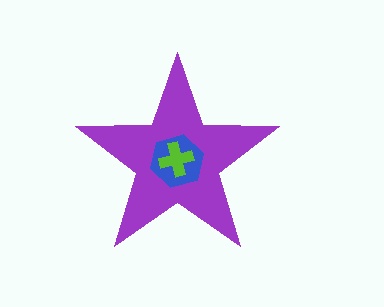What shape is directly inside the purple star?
The blue hexagon.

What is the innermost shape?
The lime cross.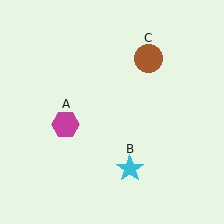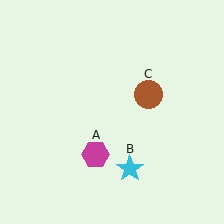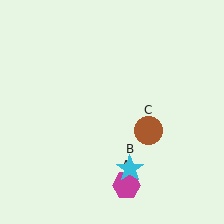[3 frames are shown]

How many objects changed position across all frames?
2 objects changed position: magenta hexagon (object A), brown circle (object C).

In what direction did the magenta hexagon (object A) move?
The magenta hexagon (object A) moved down and to the right.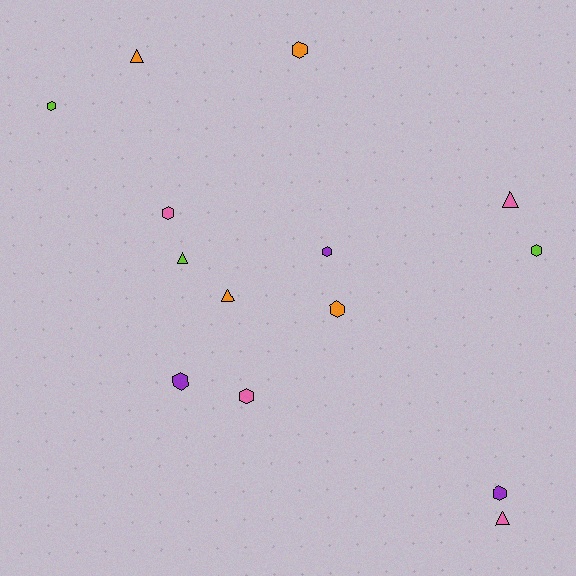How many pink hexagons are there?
There are 2 pink hexagons.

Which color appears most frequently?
Orange, with 4 objects.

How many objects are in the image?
There are 14 objects.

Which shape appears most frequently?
Hexagon, with 9 objects.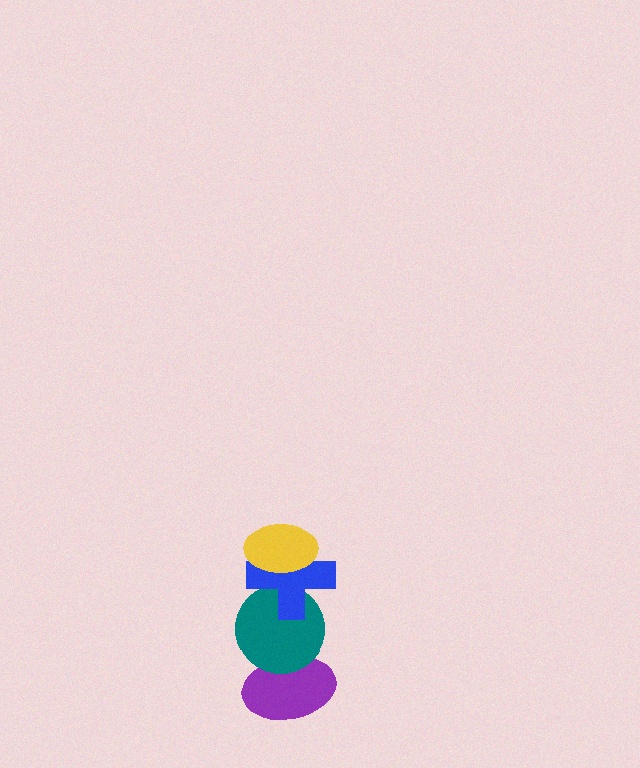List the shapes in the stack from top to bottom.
From top to bottom: the yellow ellipse, the blue cross, the teal circle, the purple ellipse.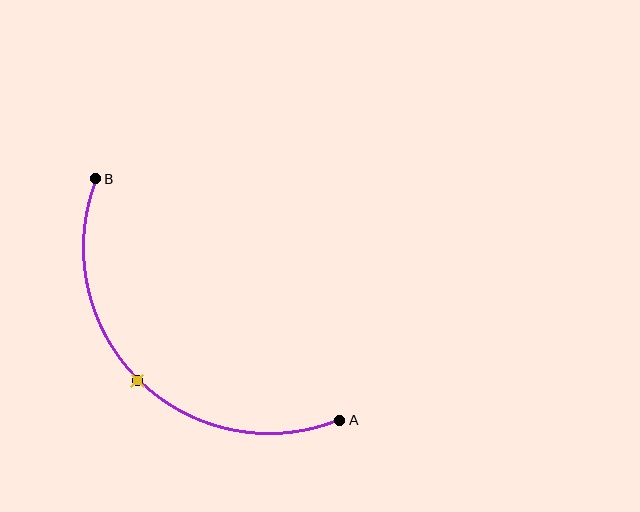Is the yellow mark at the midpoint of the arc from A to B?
Yes. The yellow mark lies on the arc at equal arc-length from both A and B — it is the arc midpoint.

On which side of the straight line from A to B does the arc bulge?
The arc bulges below and to the left of the straight line connecting A and B.